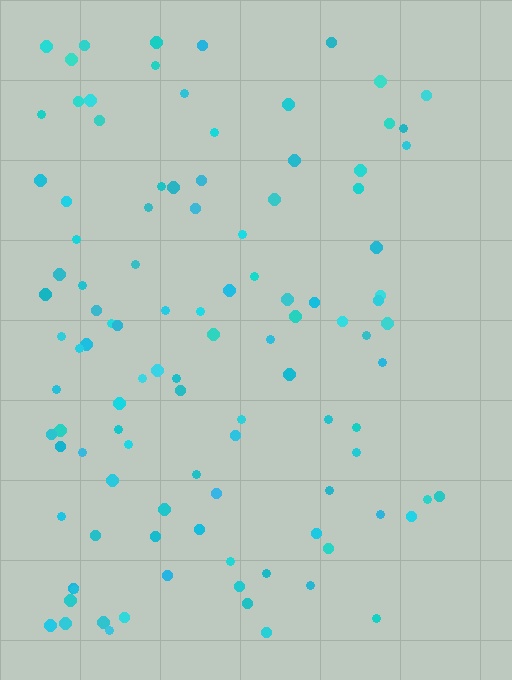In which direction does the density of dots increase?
From right to left, with the left side densest.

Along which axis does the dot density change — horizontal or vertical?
Horizontal.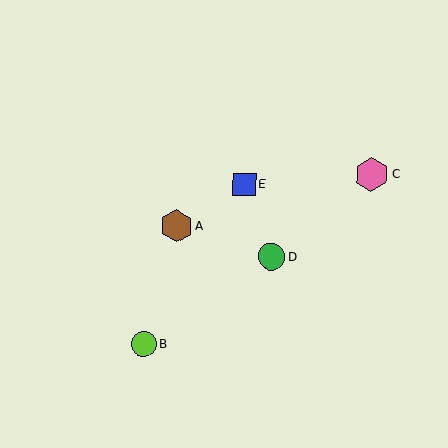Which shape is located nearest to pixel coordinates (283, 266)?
The green circle (labeled D) at (271, 257) is nearest to that location.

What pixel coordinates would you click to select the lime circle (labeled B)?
Click at (144, 344) to select the lime circle B.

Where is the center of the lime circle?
The center of the lime circle is at (144, 344).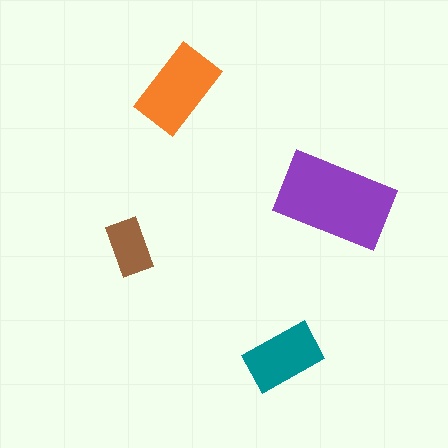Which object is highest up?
The orange rectangle is topmost.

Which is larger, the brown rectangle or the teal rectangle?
The teal one.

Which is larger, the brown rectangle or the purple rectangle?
The purple one.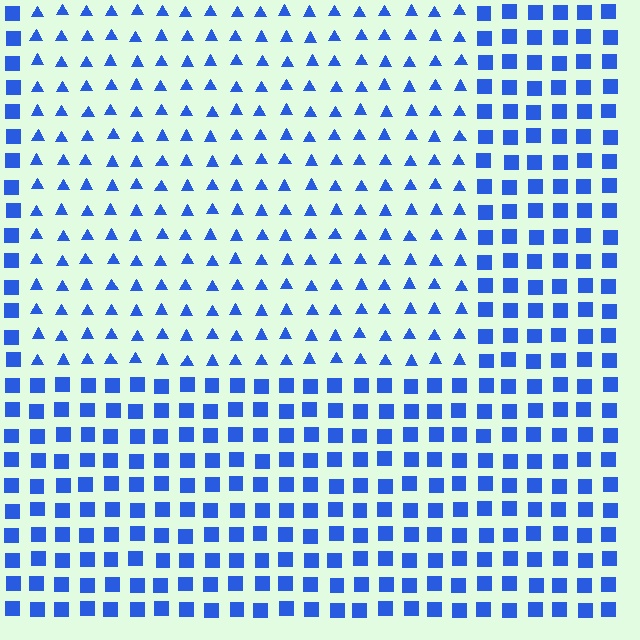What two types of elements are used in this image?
The image uses triangles inside the rectangle region and squares outside it.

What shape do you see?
I see a rectangle.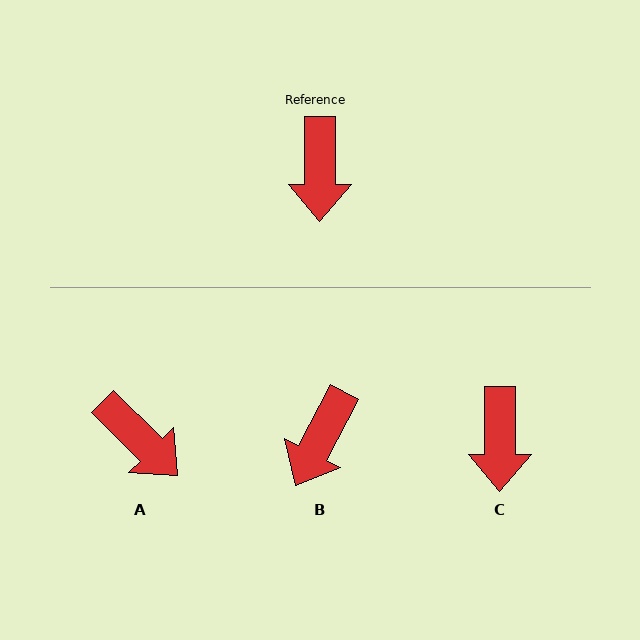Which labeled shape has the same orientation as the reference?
C.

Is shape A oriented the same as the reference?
No, it is off by about 45 degrees.